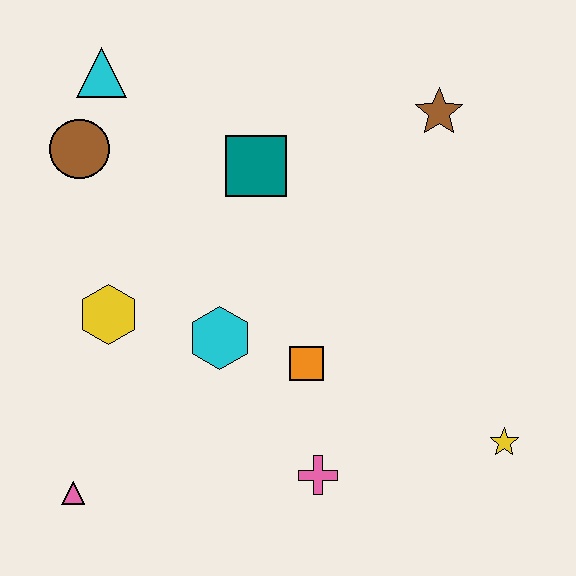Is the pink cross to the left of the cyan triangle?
No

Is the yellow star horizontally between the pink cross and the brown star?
No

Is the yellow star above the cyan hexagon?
No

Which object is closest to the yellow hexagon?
The cyan hexagon is closest to the yellow hexagon.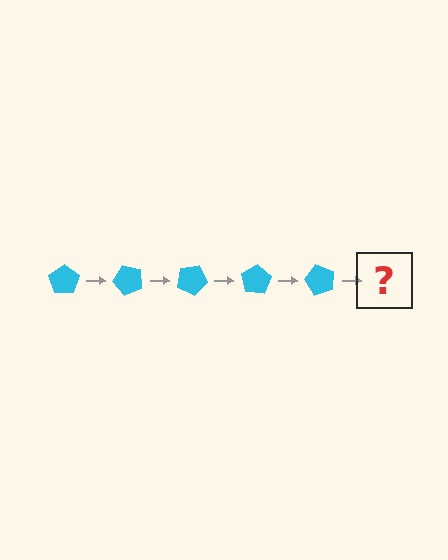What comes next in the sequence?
The next element should be a cyan pentagon rotated 250 degrees.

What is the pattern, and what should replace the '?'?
The pattern is that the pentagon rotates 50 degrees each step. The '?' should be a cyan pentagon rotated 250 degrees.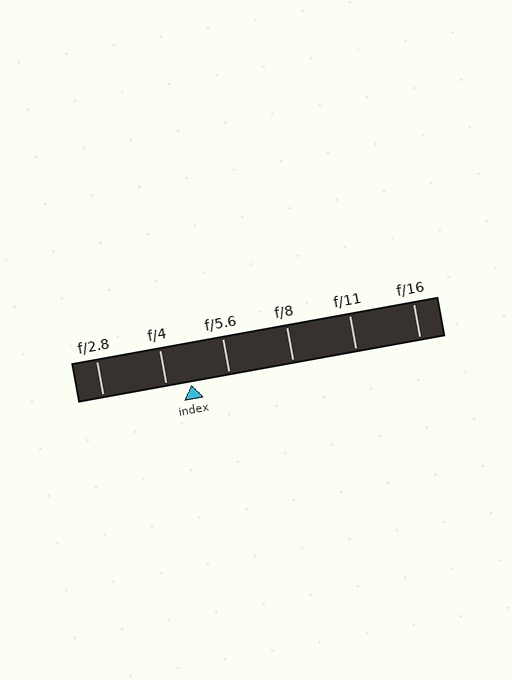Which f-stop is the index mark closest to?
The index mark is closest to f/4.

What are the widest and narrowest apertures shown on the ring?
The widest aperture shown is f/2.8 and the narrowest is f/16.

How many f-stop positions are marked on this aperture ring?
There are 6 f-stop positions marked.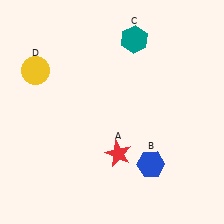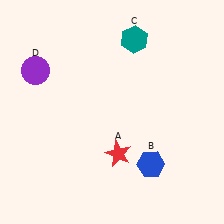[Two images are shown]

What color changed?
The circle (D) changed from yellow in Image 1 to purple in Image 2.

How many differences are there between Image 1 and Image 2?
There is 1 difference between the two images.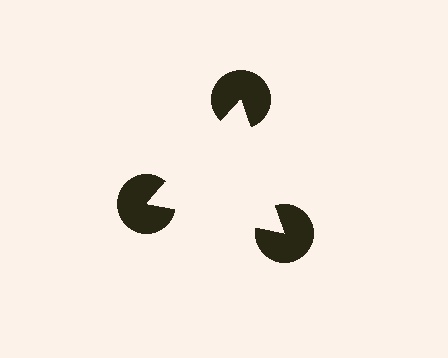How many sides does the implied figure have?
3 sides.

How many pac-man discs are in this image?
There are 3 — one at each vertex of the illusory triangle.